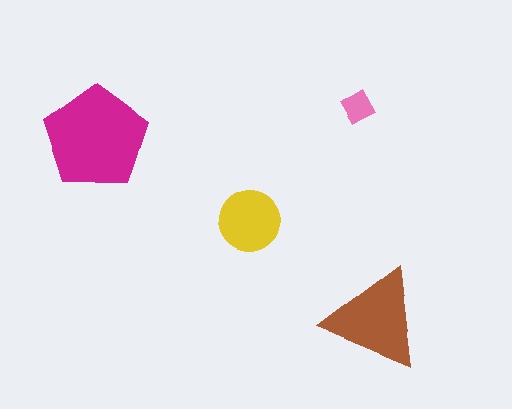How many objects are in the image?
There are 4 objects in the image.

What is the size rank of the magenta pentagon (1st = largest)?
1st.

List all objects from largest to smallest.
The magenta pentagon, the brown triangle, the yellow circle, the pink diamond.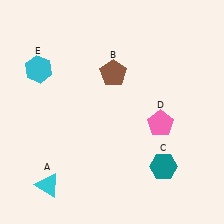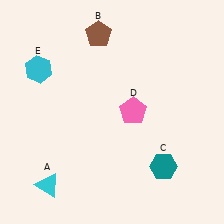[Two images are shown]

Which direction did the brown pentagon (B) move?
The brown pentagon (B) moved up.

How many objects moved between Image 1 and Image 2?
2 objects moved between the two images.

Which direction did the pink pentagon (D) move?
The pink pentagon (D) moved left.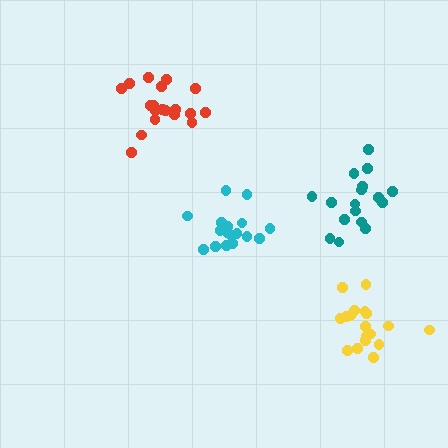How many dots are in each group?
Group 1: 17 dots, Group 2: 17 dots, Group 3: 19 dots, Group 4: 18 dots (71 total).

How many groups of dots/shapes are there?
There are 4 groups.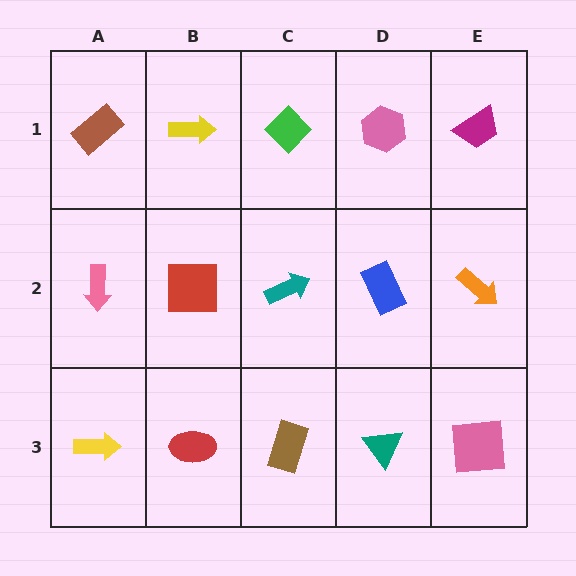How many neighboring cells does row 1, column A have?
2.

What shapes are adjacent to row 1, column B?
A red square (row 2, column B), a brown rectangle (row 1, column A), a green diamond (row 1, column C).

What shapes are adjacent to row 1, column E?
An orange arrow (row 2, column E), a pink hexagon (row 1, column D).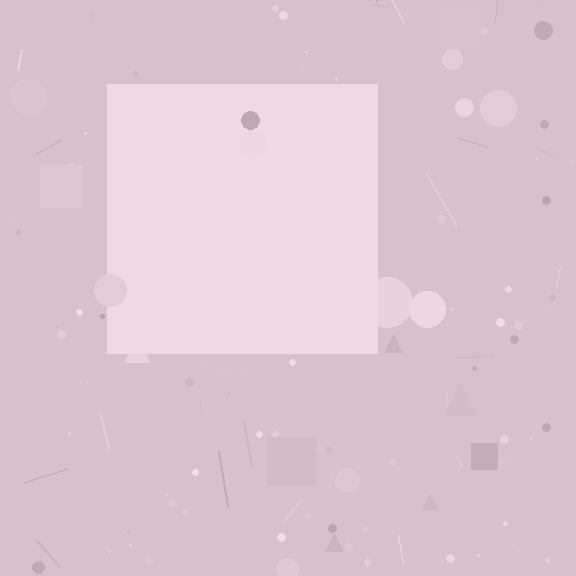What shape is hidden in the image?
A square is hidden in the image.